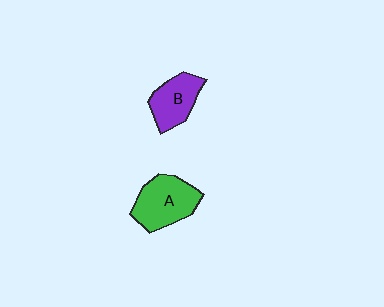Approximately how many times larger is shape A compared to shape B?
Approximately 1.3 times.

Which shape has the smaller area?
Shape B (purple).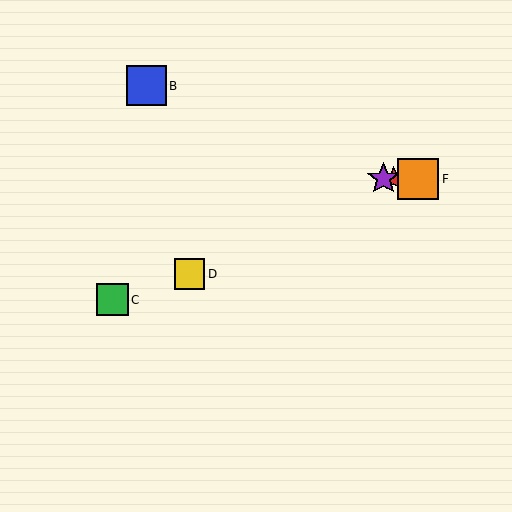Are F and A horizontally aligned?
Yes, both are at y≈179.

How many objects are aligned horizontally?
3 objects (A, E, F) are aligned horizontally.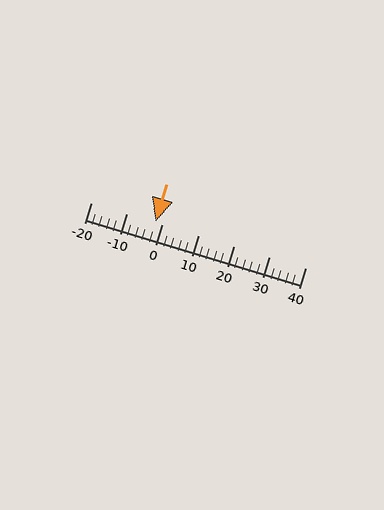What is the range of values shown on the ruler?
The ruler shows values from -20 to 40.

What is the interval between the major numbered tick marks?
The major tick marks are spaced 10 units apart.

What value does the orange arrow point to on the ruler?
The orange arrow points to approximately -2.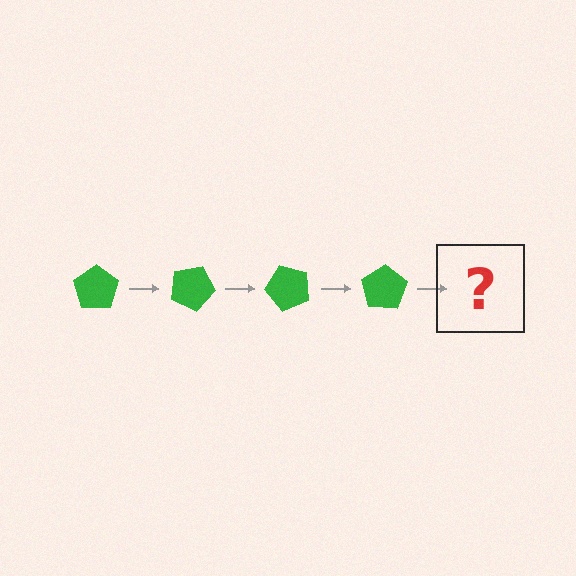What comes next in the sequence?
The next element should be a green pentagon rotated 100 degrees.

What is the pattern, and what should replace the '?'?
The pattern is that the pentagon rotates 25 degrees each step. The '?' should be a green pentagon rotated 100 degrees.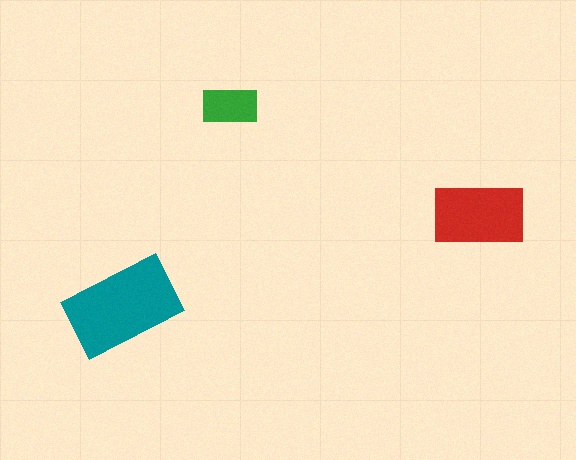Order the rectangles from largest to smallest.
the teal one, the red one, the green one.